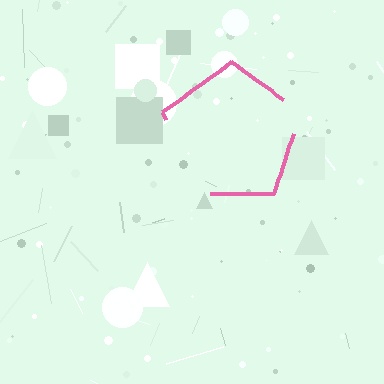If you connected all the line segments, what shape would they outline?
They would outline a pentagon.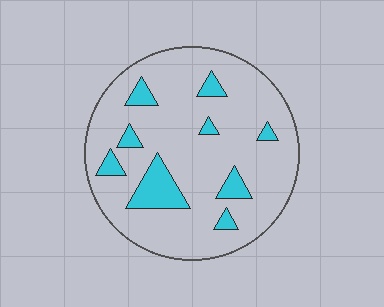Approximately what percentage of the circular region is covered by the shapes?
Approximately 15%.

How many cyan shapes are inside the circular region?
9.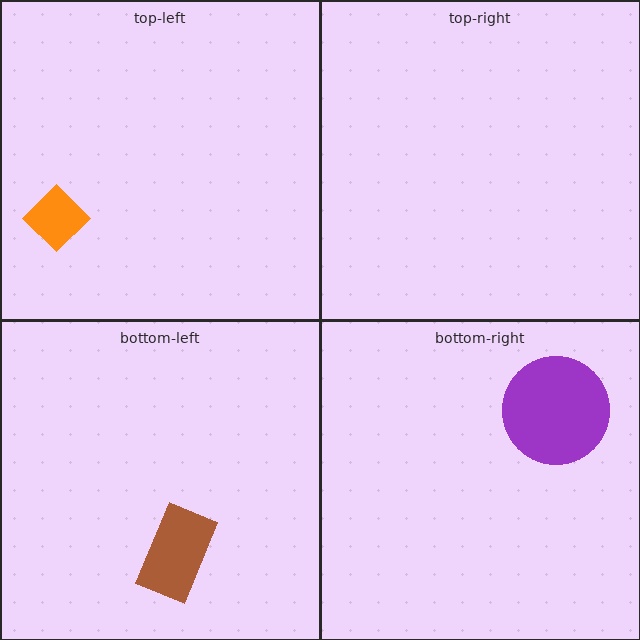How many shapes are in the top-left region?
1.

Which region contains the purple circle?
The bottom-right region.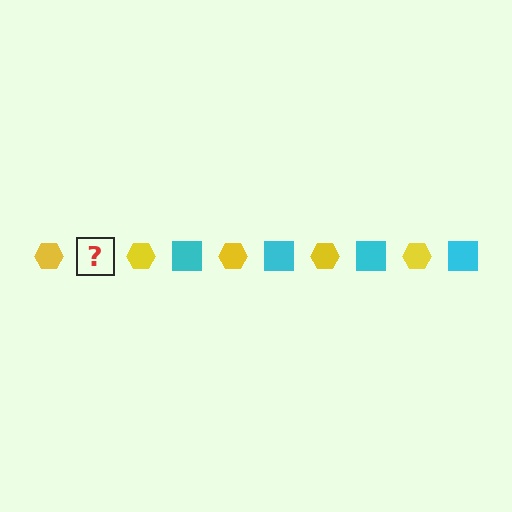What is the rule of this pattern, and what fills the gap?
The rule is that the pattern alternates between yellow hexagon and cyan square. The gap should be filled with a cyan square.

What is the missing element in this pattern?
The missing element is a cyan square.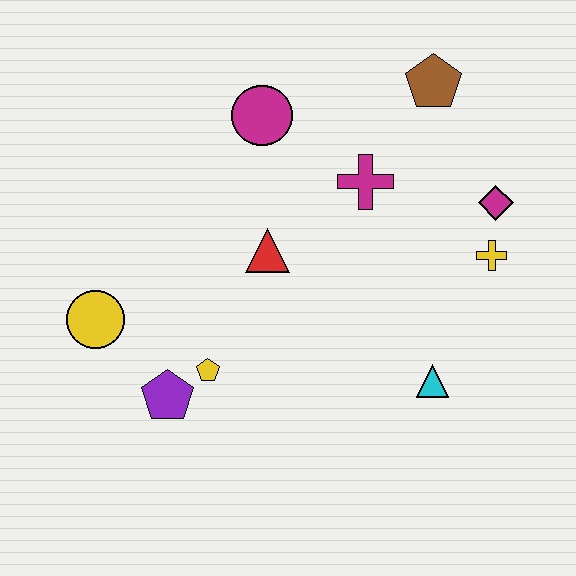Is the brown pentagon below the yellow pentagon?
No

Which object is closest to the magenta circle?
The magenta cross is closest to the magenta circle.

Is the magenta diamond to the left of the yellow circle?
No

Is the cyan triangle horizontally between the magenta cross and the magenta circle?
No